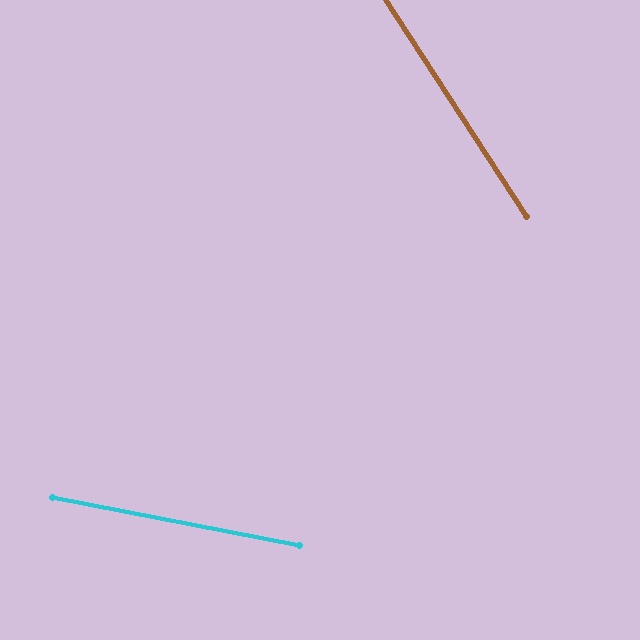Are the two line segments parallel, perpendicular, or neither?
Neither parallel nor perpendicular — they differ by about 46°.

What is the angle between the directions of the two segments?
Approximately 46 degrees.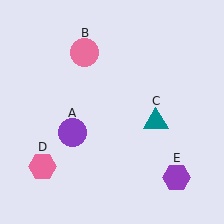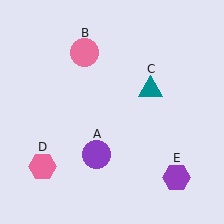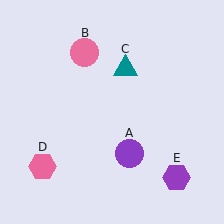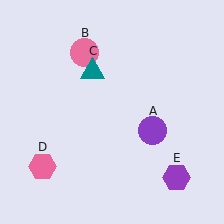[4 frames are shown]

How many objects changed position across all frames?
2 objects changed position: purple circle (object A), teal triangle (object C).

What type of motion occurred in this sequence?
The purple circle (object A), teal triangle (object C) rotated counterclockwise around the center of the scene.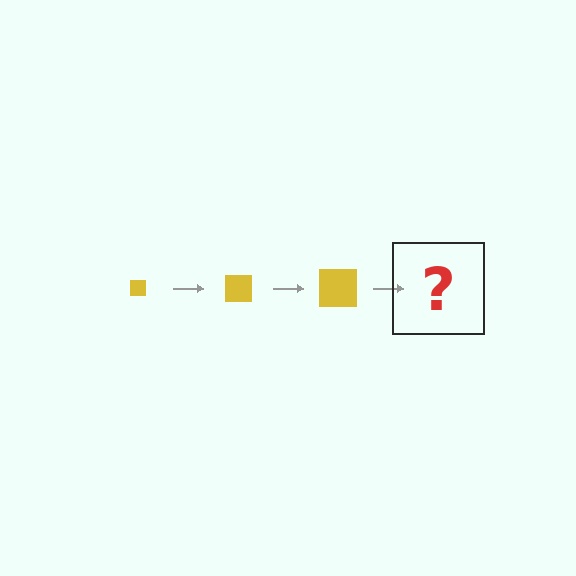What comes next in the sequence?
The next element should be a yellow square, larger than the previous one.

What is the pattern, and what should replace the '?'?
The pattern is that the square gets progressively larger each step. The '?' should be a yellow square, larger than the previous one.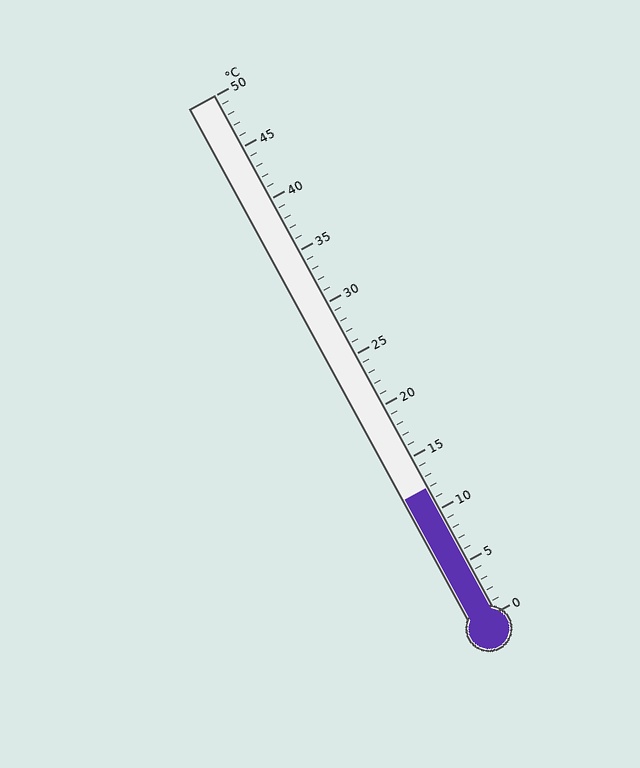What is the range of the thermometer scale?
The thermometer scale ranges from 0°C to 50°C.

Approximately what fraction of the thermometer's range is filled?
The thermometer is filled to approximately 25% of its range.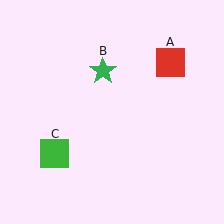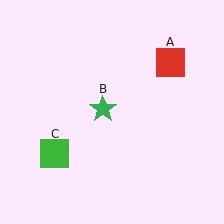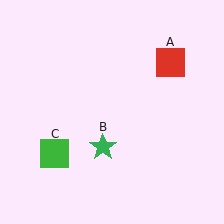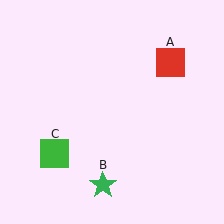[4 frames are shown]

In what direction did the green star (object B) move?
The green star (object B) moved down.